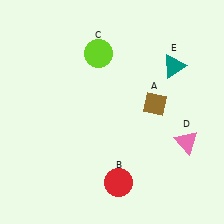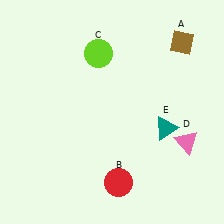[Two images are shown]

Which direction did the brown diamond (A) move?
The brown diamond (A) moved up.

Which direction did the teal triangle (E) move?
The teal triangle (E) moved down.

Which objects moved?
The objects that moved are: the brown diamond (A), the teal triangle (E).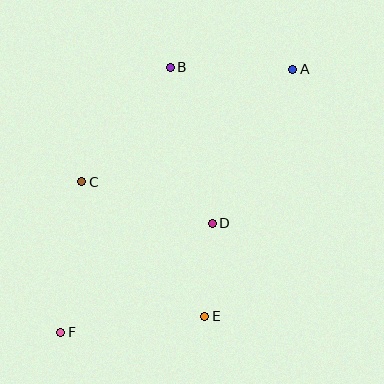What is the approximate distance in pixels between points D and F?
The distance between D and F is approximately 187 pixels.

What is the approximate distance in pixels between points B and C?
The distance between B and C is approximately 145 pixels.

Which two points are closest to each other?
Points D and E are closest to each other.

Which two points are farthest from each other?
Points A and F are farthest from each other.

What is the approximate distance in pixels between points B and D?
The distance between B and D is approximately 161 pixels.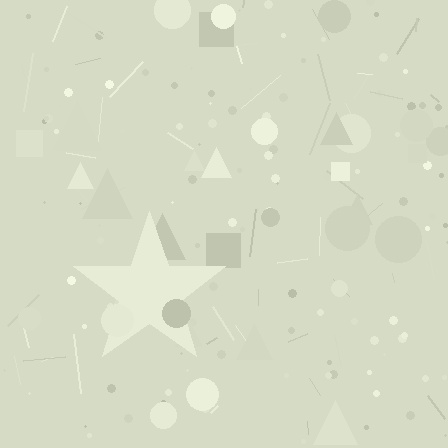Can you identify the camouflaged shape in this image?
The camouflaged shape is a star.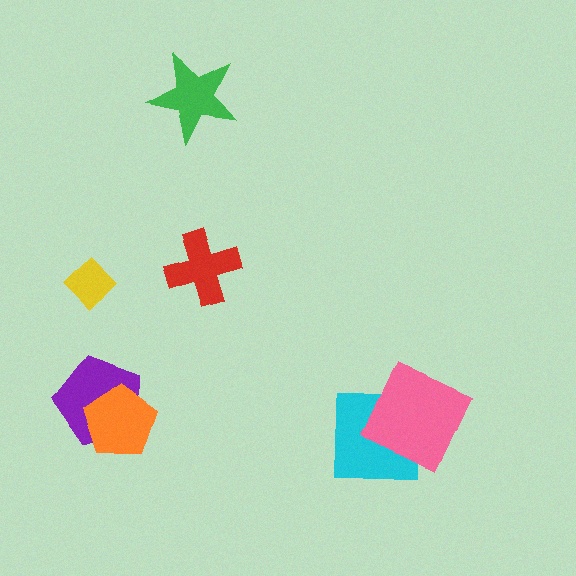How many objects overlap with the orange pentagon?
1 object overlaps with the orange pentagon.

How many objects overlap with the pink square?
1 object overlaps with the pink square.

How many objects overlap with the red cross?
0 objects overlap with the red cross.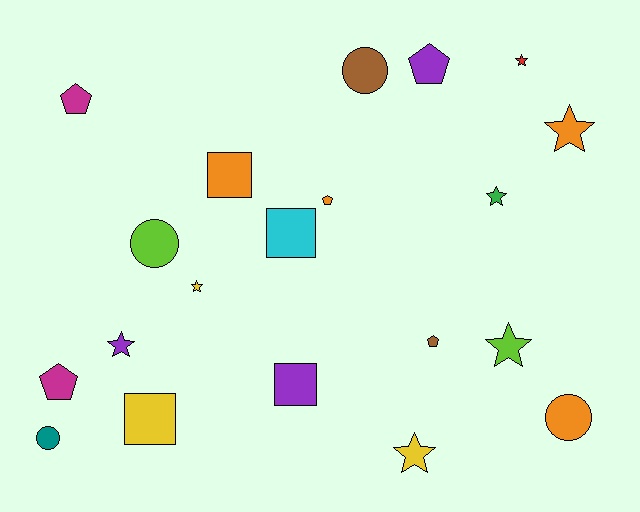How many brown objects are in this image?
There are 2 brown objects.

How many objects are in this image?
There are 20 objects.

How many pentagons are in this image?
There are 5 pentagons.